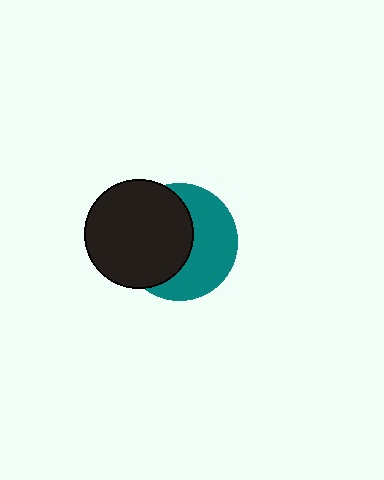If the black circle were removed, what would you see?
You would see the complete teal circle.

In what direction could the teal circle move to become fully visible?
The teal circle could move right. That would shift it out from behind the black circle entirely.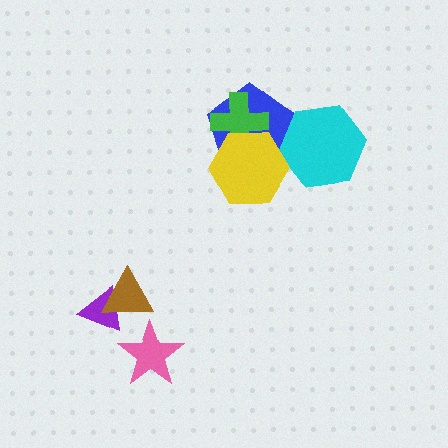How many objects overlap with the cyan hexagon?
2 objects overlap with the cyan hexagon.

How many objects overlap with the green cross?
2 objects overlap with the green cross.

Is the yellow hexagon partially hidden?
No, no other shape covers it.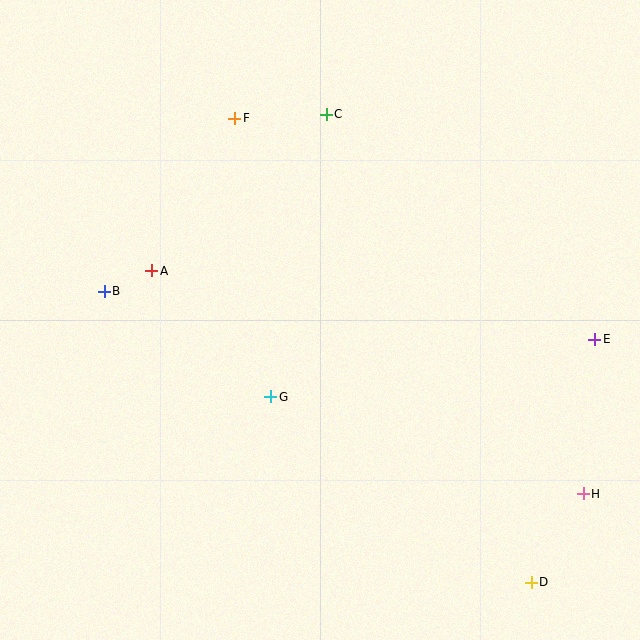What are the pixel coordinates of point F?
Point F is at (235, 118).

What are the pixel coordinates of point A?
Point A is at (152, 271).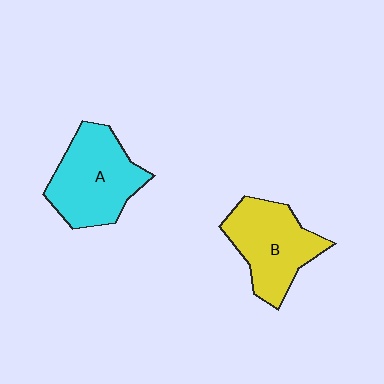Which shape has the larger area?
Shape A (cyan).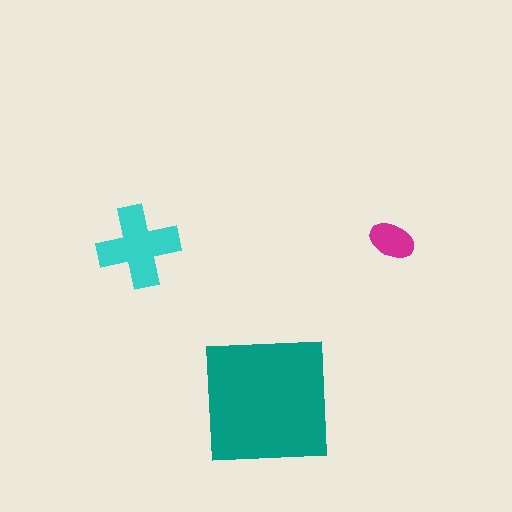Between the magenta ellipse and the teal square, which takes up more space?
The teal square.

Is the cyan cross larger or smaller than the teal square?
Smaller.